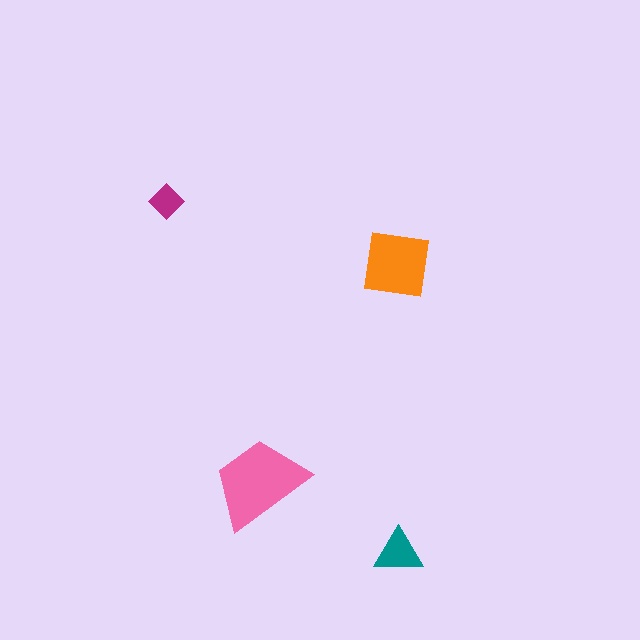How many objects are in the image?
There are 4 objects in the image.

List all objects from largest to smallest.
The pink trapezoid, the orange square, the teal triangle, the magenta diamond.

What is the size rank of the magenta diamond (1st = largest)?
4th.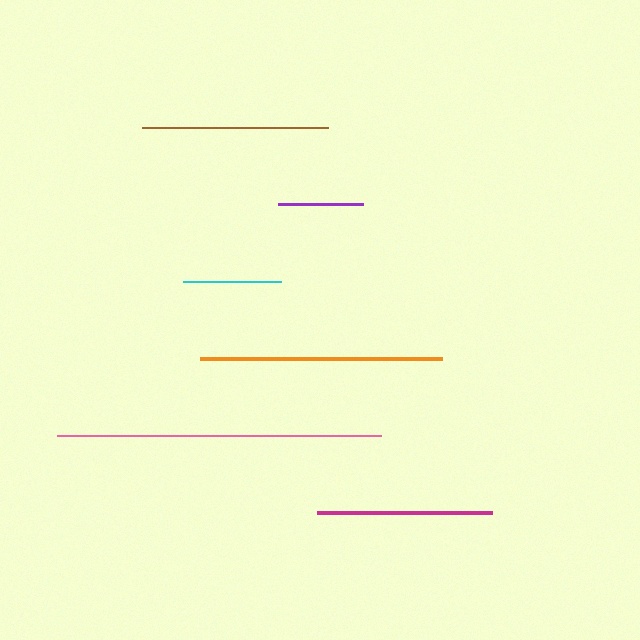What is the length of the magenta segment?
The magenta segment is approximately 175 pixels long.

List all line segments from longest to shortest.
From longest to shortest: pink, orange, brown, magenta, cyan, purple.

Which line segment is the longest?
The pink line is the longest at approximately 324 pixels.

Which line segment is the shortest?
The purple line is the shortest at approximately 85 pixels.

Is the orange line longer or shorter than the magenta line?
The orange line is longer than the magenta line.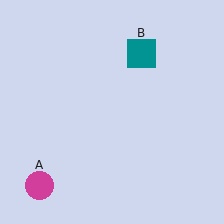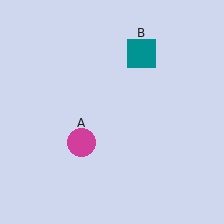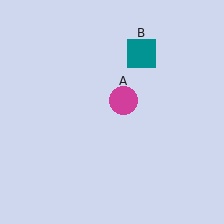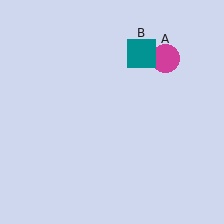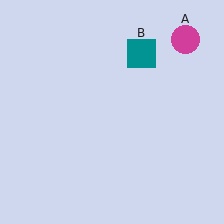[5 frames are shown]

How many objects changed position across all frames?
1 object changed position: magenta circle (object A).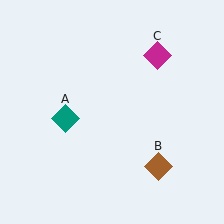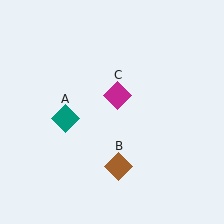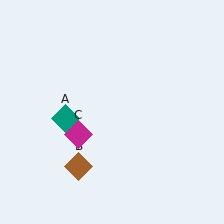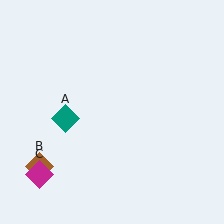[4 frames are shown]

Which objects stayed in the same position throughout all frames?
Teal diamond (object A) remained stationary.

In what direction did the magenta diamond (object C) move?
The magenta diamond (object C) moved down and to the left.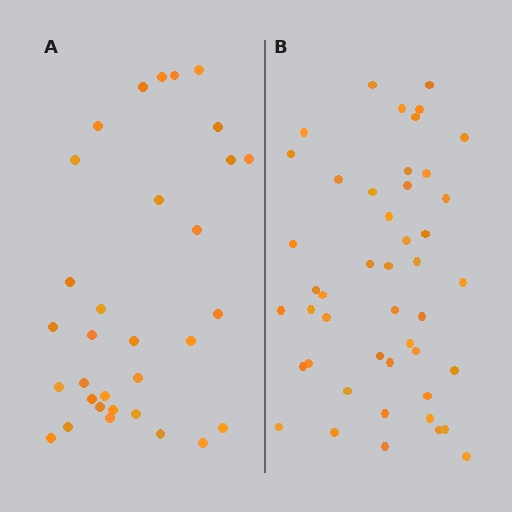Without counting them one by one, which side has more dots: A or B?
Region B (the right region) has more dots.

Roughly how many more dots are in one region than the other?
Region B has approximately 15 more dots than region A.